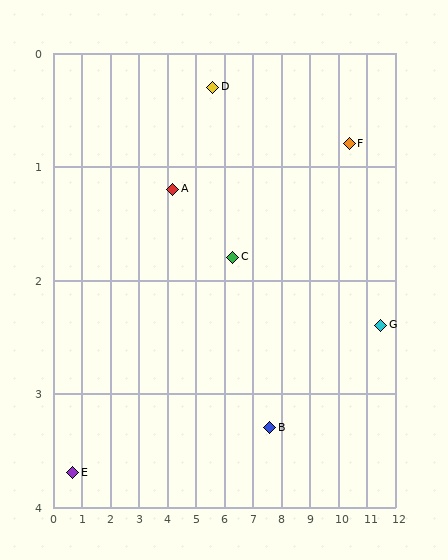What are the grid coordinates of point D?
Point D is at approximately (5.6, 0.3).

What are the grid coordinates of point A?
Point A is at approximately (4.2, 1.2).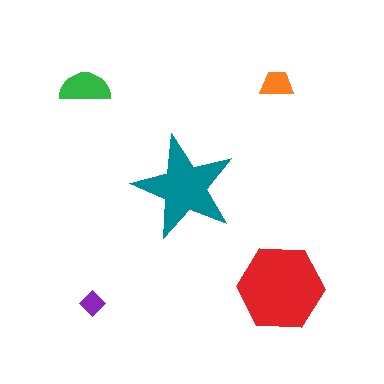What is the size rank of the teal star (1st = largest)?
2nd.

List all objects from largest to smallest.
The red hexagon, the teal star, the green semicircle, the orange trapezoid, the purple diamond.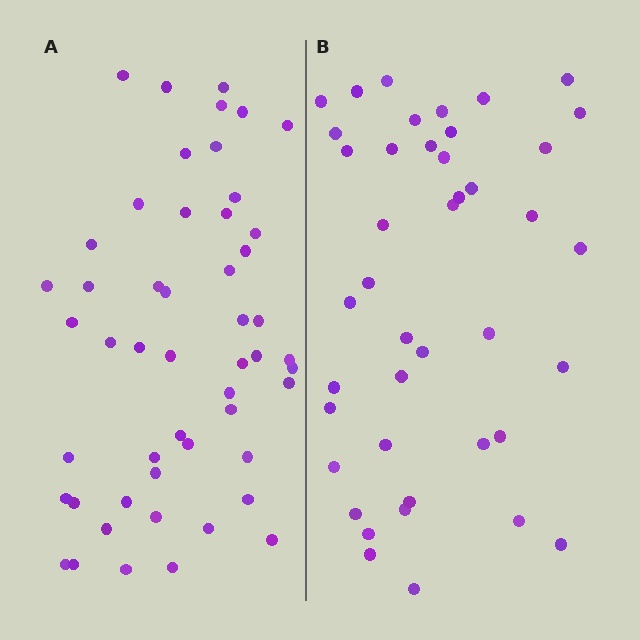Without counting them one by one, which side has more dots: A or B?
Region A (the left region) has more dots.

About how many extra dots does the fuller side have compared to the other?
Region A has roughly 8 or so more dots than region B.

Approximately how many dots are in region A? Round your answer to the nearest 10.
About 50 dots. (The exact count is 51, which rounds to 50.)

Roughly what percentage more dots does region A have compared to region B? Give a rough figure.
About 20% more.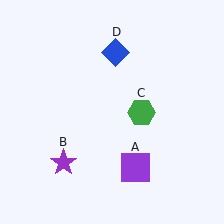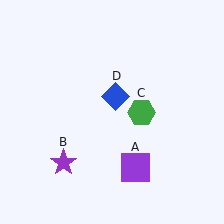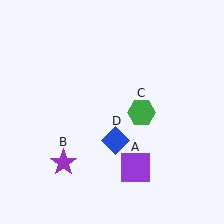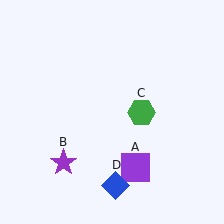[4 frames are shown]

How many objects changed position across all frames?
1 object changed position: blue diamond (object D).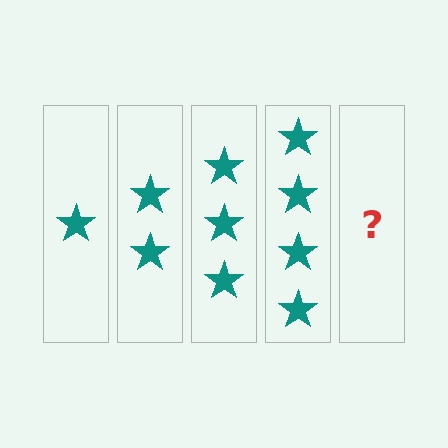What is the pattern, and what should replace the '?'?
The pattern is that each step adds one more star. The '?' should be 5 stars.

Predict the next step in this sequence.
The next step is 5 stars.